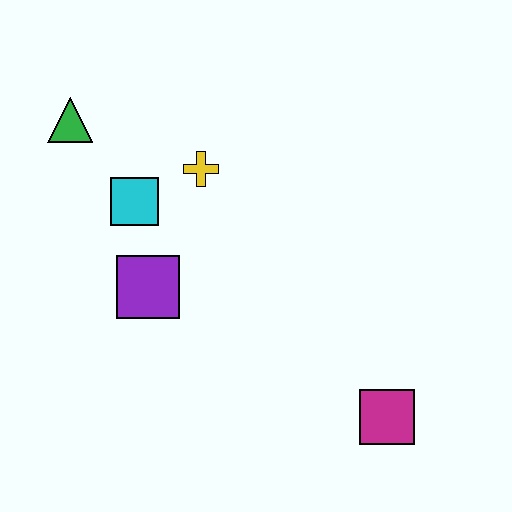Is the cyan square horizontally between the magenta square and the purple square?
No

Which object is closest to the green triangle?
The cyan square is closest to the green triangle.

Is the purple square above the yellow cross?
No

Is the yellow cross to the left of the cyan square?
No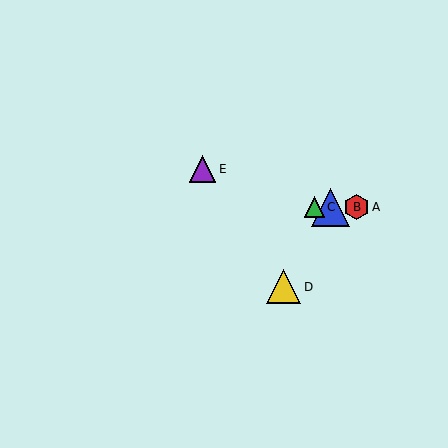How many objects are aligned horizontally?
3 objects (A, B, C) are aligned horizontally.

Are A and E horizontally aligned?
No, A is at y≈207 and E is at y≈169.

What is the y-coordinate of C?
Object C is at y≈207.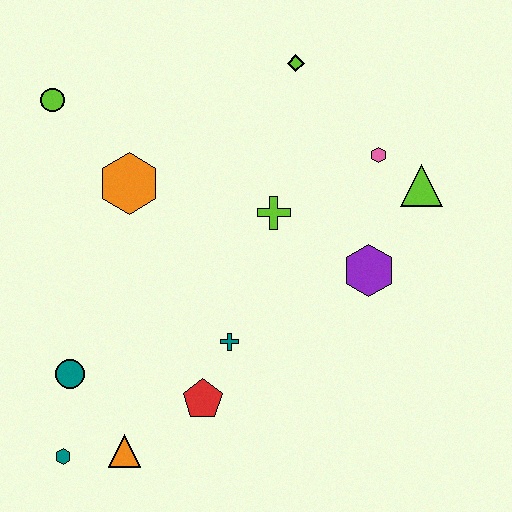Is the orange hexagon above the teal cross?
Yes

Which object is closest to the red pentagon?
The teal cross is closest to the red pentagon.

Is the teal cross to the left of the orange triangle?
No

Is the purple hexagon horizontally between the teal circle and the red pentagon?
No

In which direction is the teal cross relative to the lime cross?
The teal cross is below the lime cross.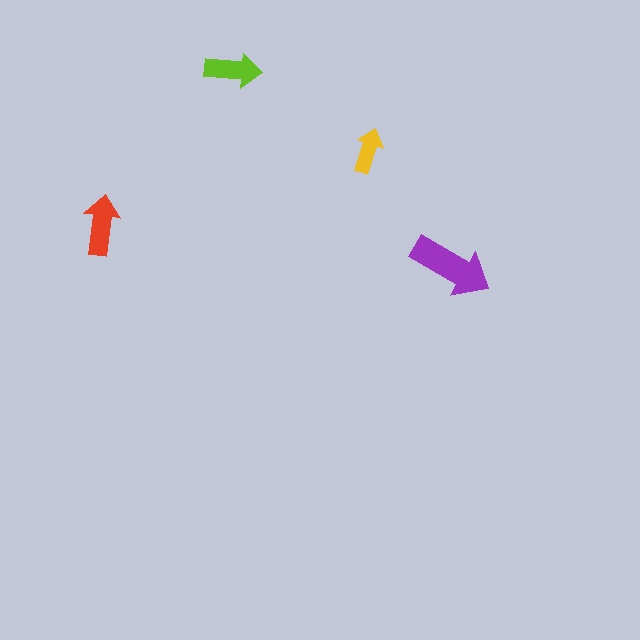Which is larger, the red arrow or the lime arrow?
The red one.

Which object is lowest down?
The purple arrow is bottommost.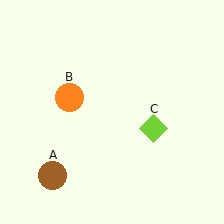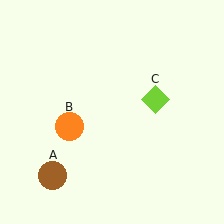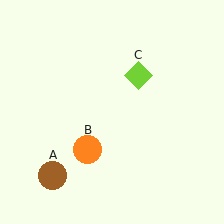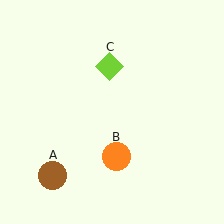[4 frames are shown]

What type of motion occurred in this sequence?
The orange circle (object B), lime diamond (object C) rotated counterclockwise around the center of the scene.